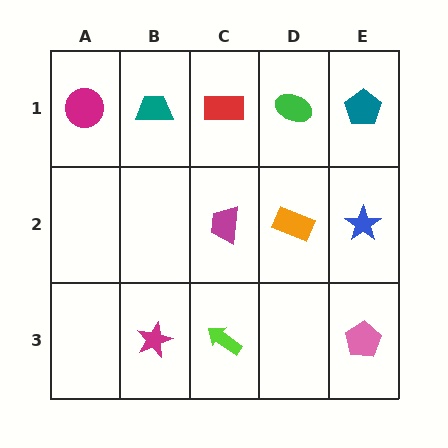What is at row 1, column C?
A red rectangle.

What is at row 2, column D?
An orange rectangle.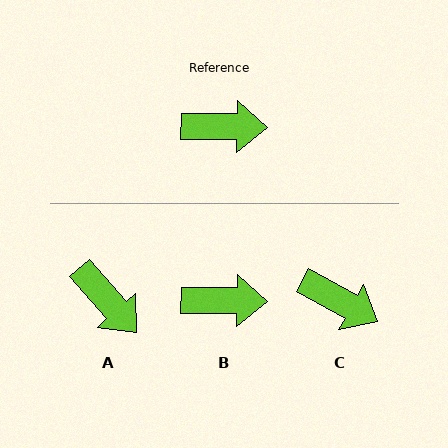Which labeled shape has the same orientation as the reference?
B.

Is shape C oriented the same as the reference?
No, it is off by about 28 degrees.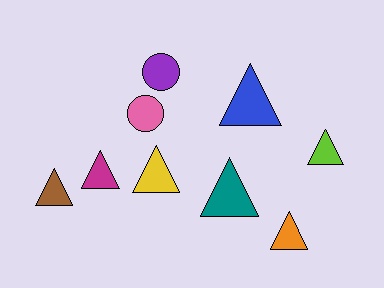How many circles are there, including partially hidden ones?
There are 2 circles.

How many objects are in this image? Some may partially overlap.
There are 9 objects.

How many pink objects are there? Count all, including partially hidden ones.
There is 1 pink object.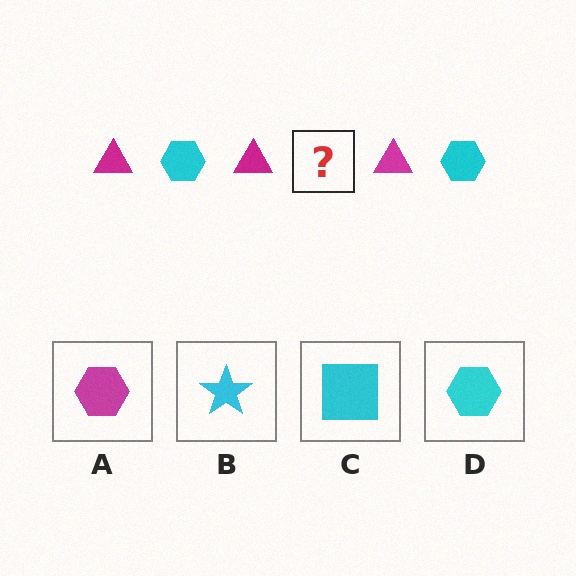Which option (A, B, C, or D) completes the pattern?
D.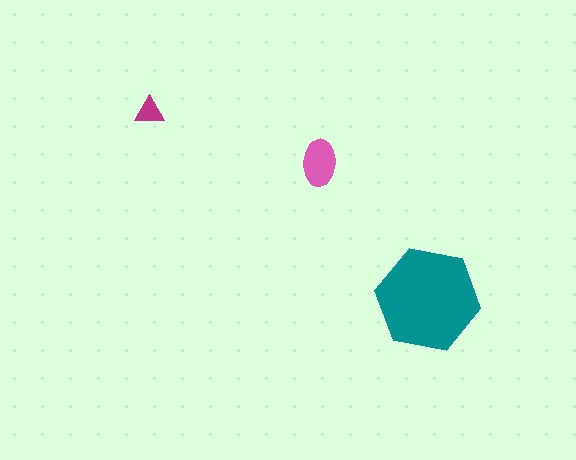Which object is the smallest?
The magenta triangle.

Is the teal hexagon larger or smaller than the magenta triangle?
Larger.